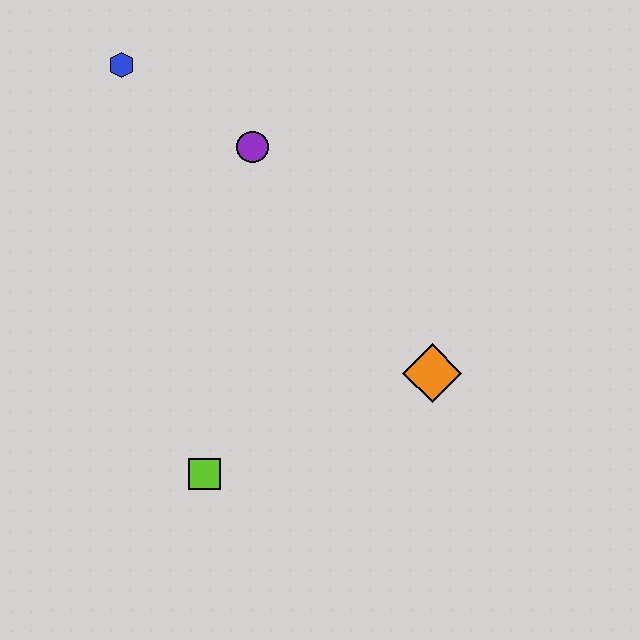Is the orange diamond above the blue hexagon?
No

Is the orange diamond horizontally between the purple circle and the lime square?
No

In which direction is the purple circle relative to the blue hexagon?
The purple circle is to the right of the blue hexagon.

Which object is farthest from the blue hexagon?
The orange diamond is farthest from the blue hexagon.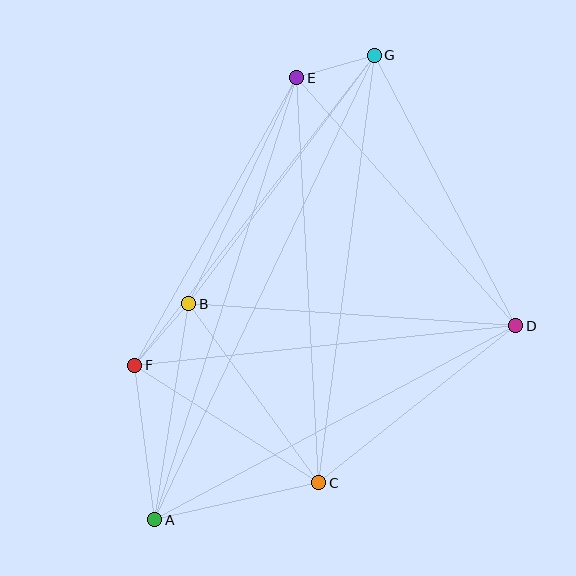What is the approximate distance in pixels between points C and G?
The distance between C and G is approximately 431 pixels.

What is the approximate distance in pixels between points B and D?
The distance between B and D is approximately 328 pixels.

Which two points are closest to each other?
Points E and G are closest to each other.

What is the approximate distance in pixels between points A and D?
The distance between A and D is approximately 410 pixels.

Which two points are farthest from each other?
Points A and G are farthest from each other.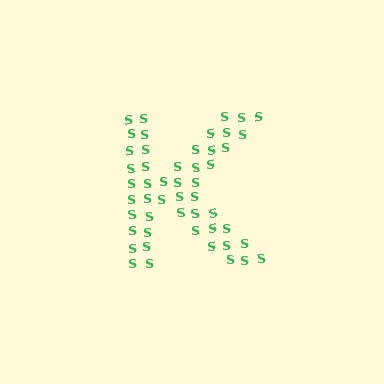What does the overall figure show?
The overall figure shows the letter K.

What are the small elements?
The small elements are letter S's.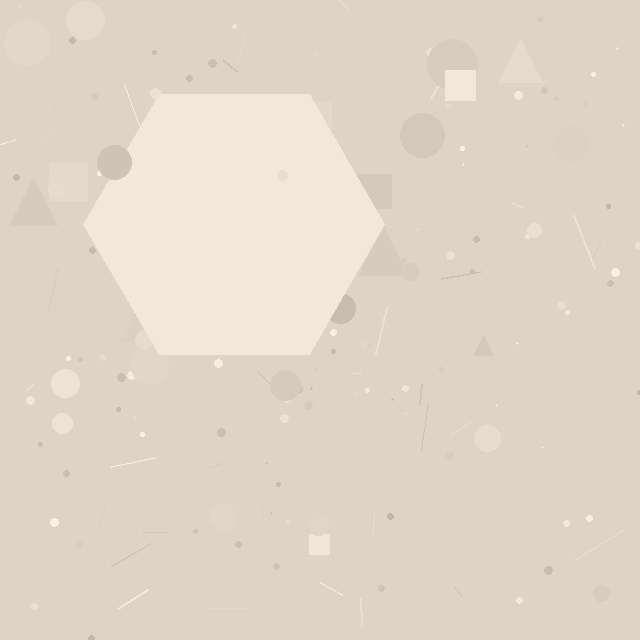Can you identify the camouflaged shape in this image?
The camouflaged shape is a hexagon.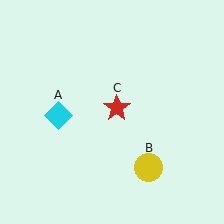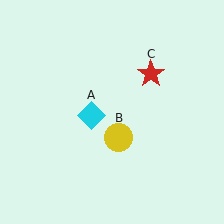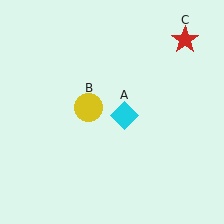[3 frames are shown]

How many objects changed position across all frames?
3 objects changed position: cyan diamond (object A), yellow circle (object B), red star (object C).